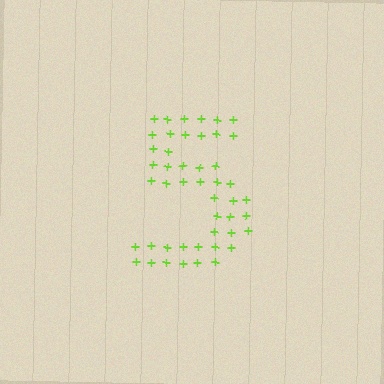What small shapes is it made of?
It is made of small plus signs.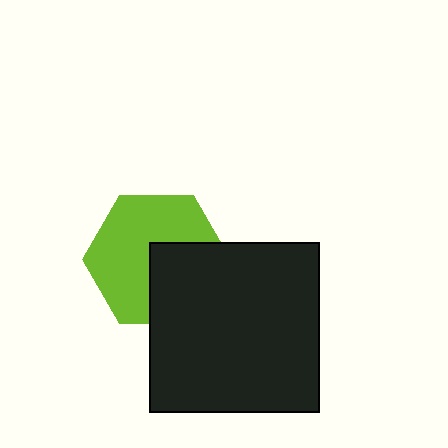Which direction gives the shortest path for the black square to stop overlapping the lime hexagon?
Moving toward the lower-right gives the shortest separation.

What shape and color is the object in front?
The object in front is a black square.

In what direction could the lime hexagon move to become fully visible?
The lime hexagon could move toward the upper-left. That would shift it out from behind the black square entirely.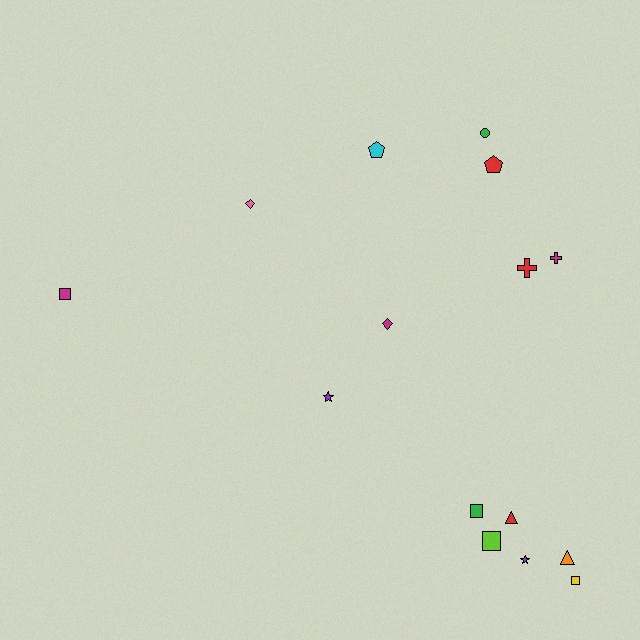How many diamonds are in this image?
There are 2 diamonds.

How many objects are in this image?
There are 15 objects.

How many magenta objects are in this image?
There are 3 magenta objects.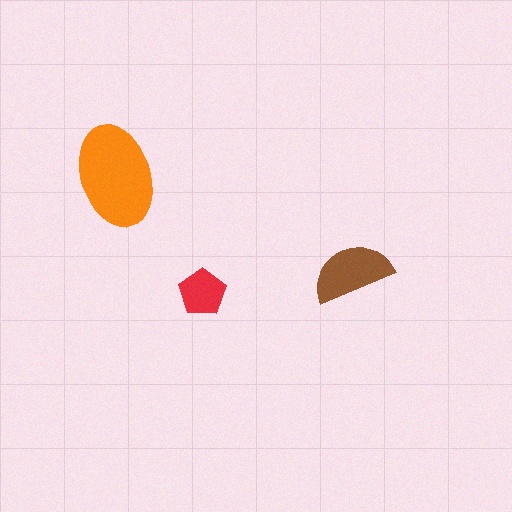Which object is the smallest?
The red pentagon.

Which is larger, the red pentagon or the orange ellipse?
The orange ellipse.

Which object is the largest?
The orange ellipse.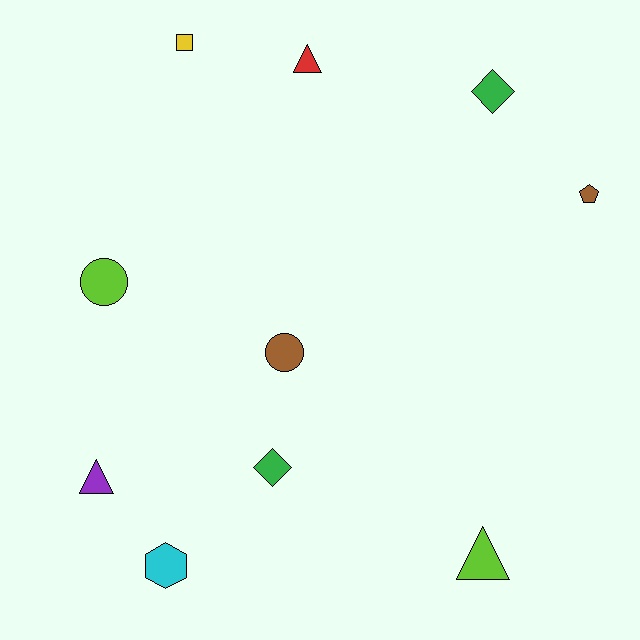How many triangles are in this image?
There are 3 triangles.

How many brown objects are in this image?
There are 2 brown objects.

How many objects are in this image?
There are 10 objects.